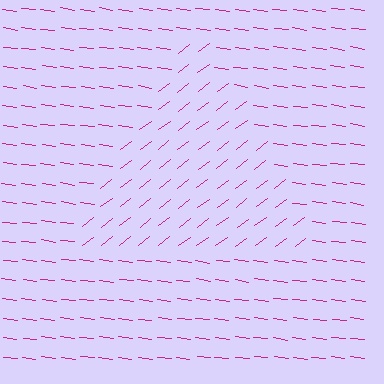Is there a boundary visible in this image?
Yes, there is a texture boundary formed by a change in line orientation.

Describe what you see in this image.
The image is filled with small magenta line segments. A triangle region in the image has lines oriented differently from the surrounding lines, creating a visible texture boundary.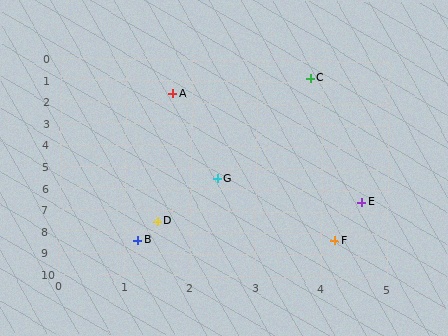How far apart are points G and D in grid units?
Points G and D are about 2.2 grid units apart.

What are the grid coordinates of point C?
Point C is at approximately (3.8, 0.8).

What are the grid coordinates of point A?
Point A is at approximately (1.7, 1.6).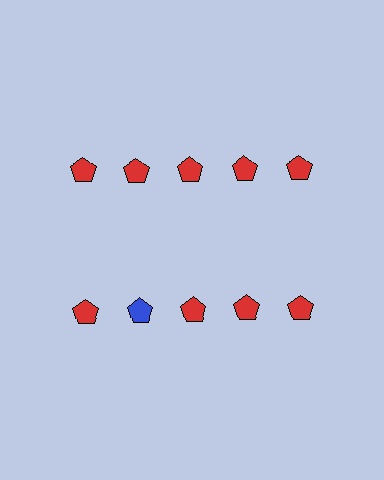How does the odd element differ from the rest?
It has a different color: blue instead of red.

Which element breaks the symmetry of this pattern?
The blue pentagon in the second row, second from left column breaks the symmetry. All other shapes are red pentagons.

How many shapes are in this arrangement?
There are 10 shapes arranged in a grid pattern.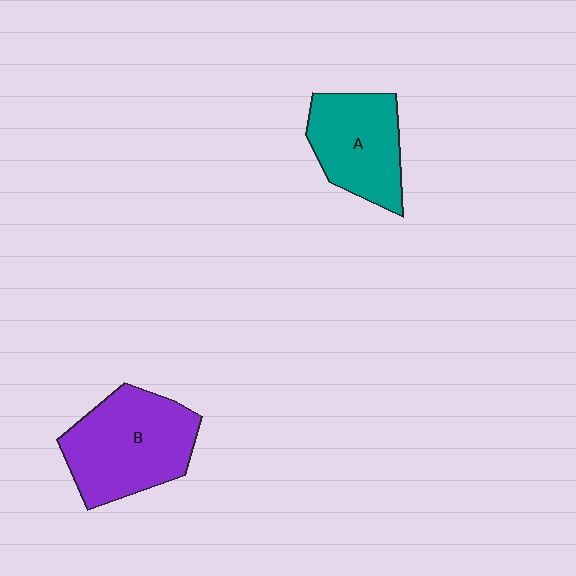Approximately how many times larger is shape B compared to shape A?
Approximately 1.3 times.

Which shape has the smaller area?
Shape A (teal).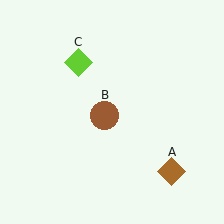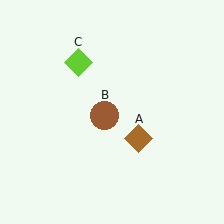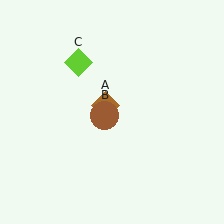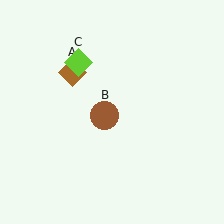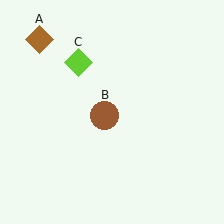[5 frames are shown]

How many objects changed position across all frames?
1 object changed position: brown diamond (object A).